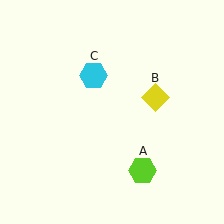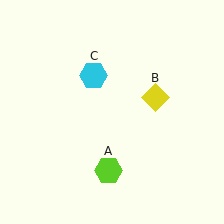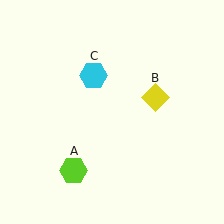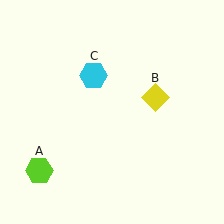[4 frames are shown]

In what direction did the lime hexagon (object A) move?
The lime hexagon (object A) moved left.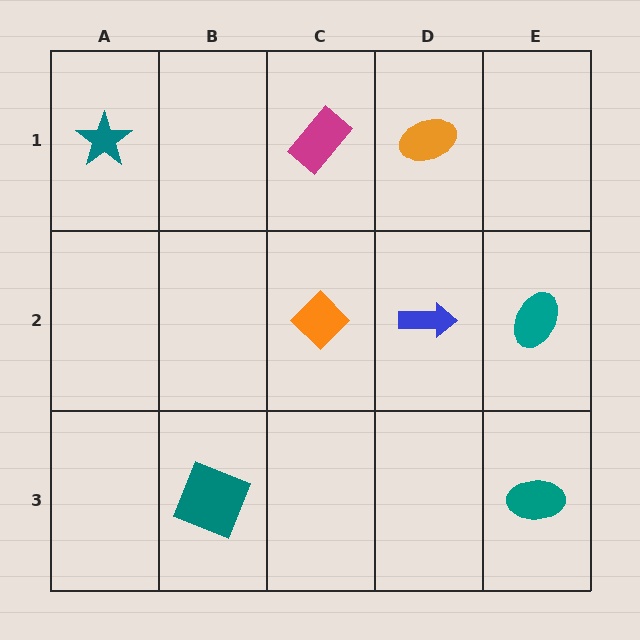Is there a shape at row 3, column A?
No, that cell is empty.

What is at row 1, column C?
A magenta rectangle.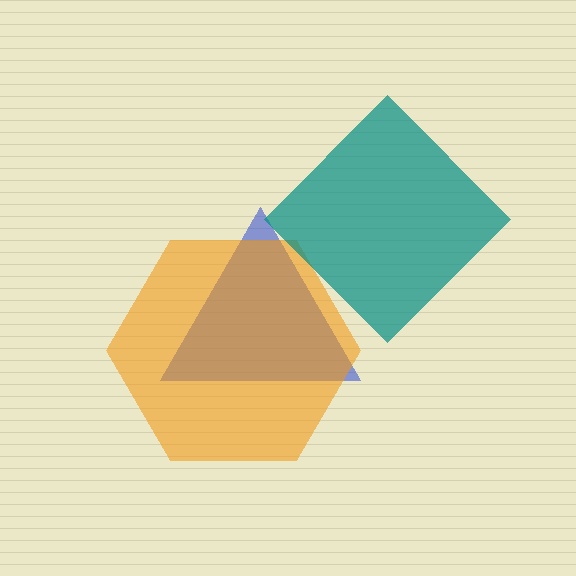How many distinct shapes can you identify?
There are 3 distinct shapes: a blue triangle, an orange hexagon, a teal diamond.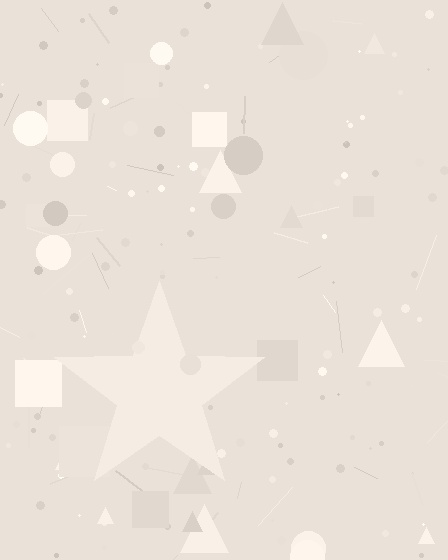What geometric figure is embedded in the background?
A star is embedded in the background.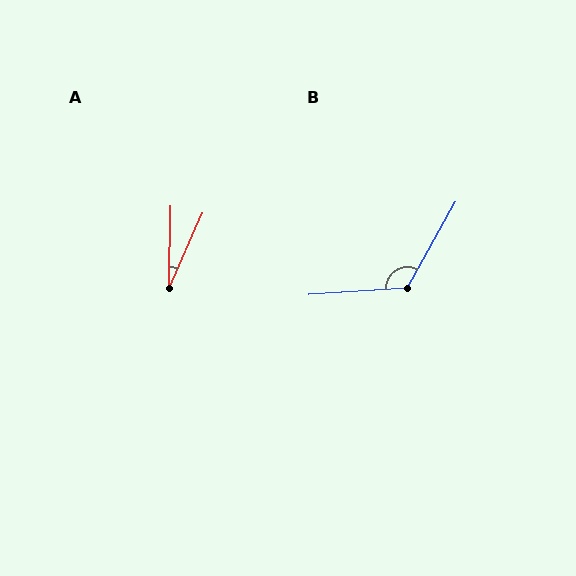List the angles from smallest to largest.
A (23°), B (123°).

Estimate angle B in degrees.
Approximately 123 degrees.